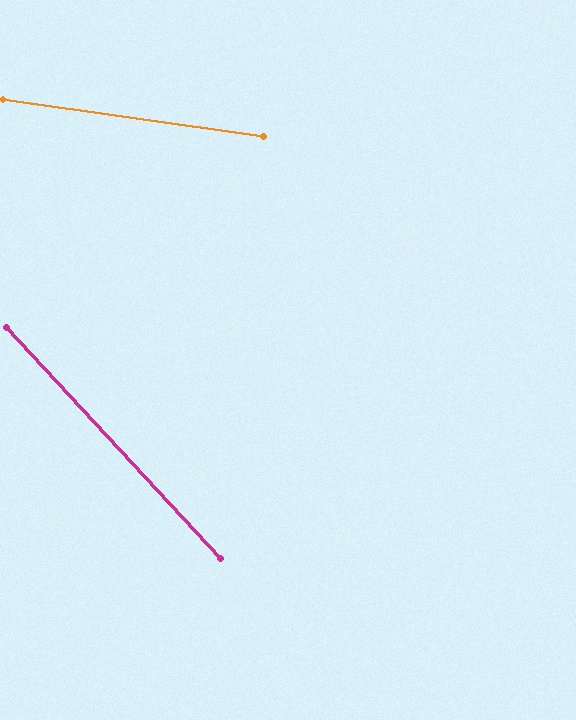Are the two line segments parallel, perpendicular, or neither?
Neither parallel nor perpendicular — they differ by about 39°.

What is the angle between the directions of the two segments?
Approximately 39 degrees.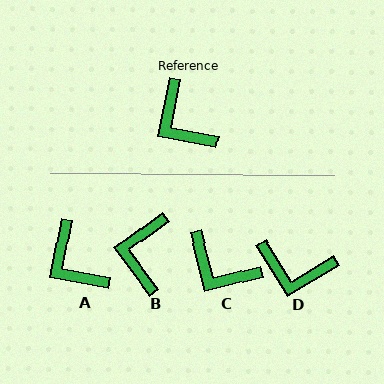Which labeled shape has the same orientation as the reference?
A.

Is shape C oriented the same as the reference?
No, it is off by about 25 degrees.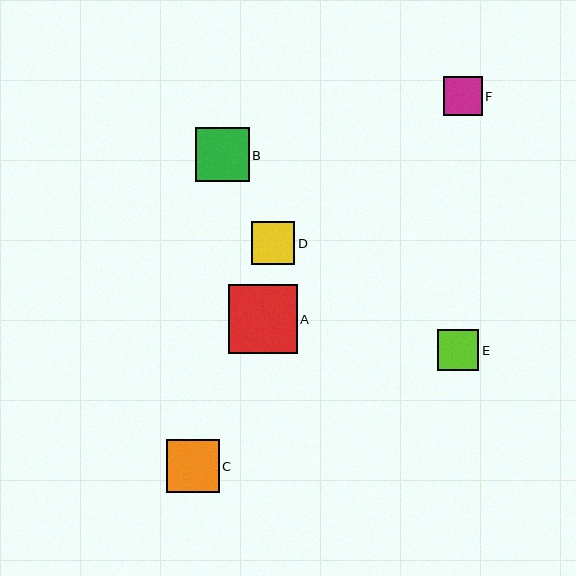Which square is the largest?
Square A is the largest with a size of approximately 69 pixels.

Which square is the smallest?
Square F is the smallest with a size of approximately 38 pixels.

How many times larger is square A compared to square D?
Square A is approximately 1.6 times the size of square D.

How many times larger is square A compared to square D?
Square A is approximately 1.6 times the size of square D.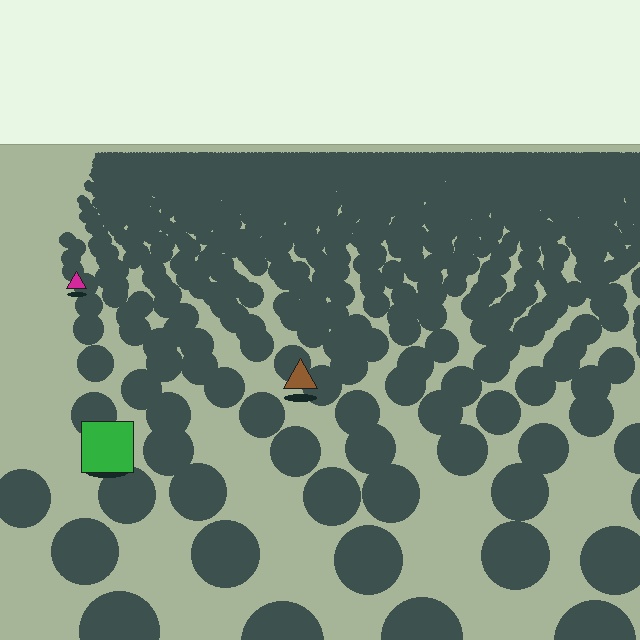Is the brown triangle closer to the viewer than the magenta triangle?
Yes. The brown triangle is closer — you can tell from the texture gradient: the ground texture is coarser near it.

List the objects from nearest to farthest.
From nearest to farthest: the green square, the brown triangle, the magenta triangle.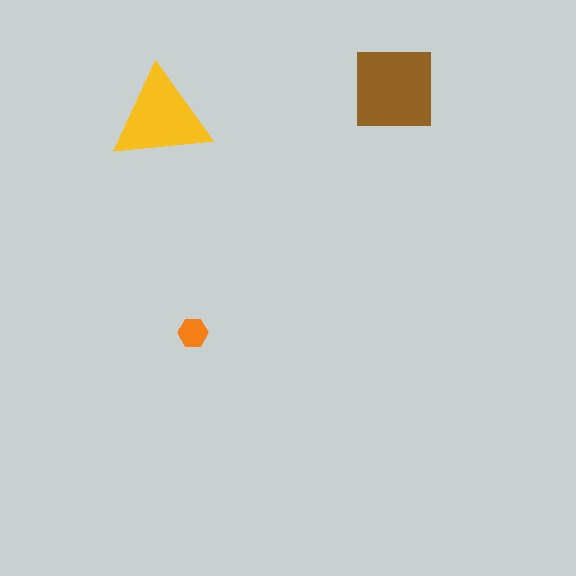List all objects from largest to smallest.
The brown square, the yellow triangle, the orange hexagon.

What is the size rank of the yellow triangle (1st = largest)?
2nd.